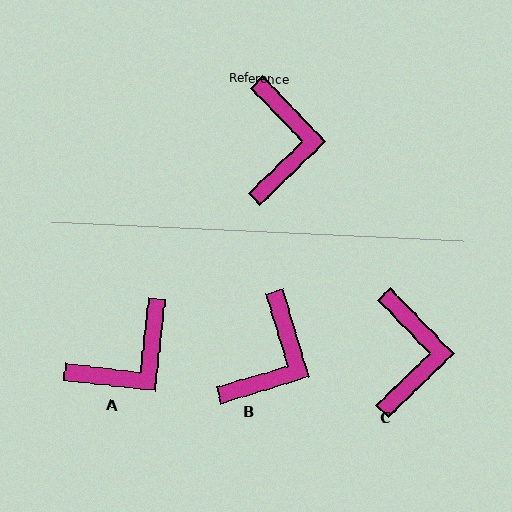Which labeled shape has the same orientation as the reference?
C.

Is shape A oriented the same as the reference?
No, it is off by about 51 degrees.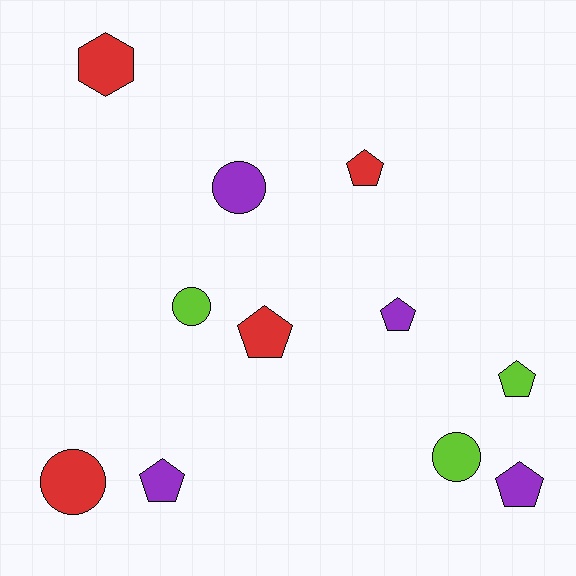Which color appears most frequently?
Purple, with 4 objects.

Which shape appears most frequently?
Pentagon, with 6 objects.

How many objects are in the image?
There are 11 objects.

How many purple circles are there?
There is 1 purple circle.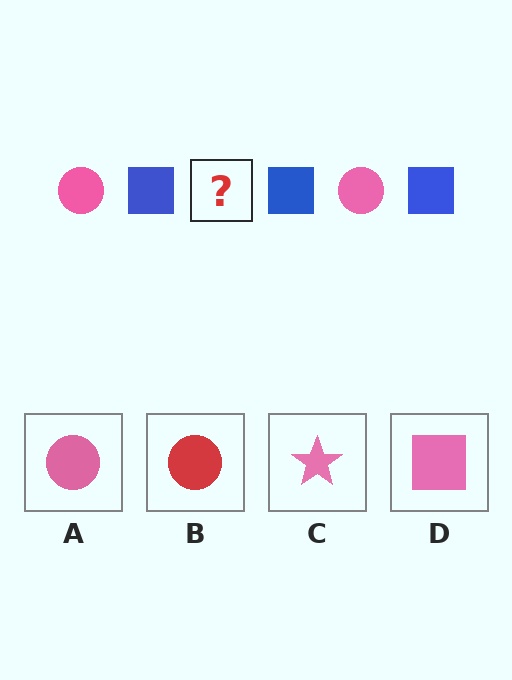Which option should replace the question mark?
Option A.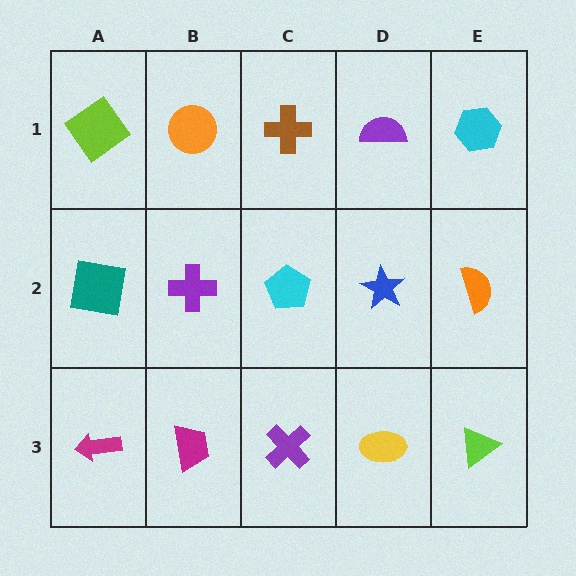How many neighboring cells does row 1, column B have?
3.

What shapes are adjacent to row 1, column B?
A purple cross (row 2, column B), a lime diamond (row 1, column A), a brown cross (row 1, column C).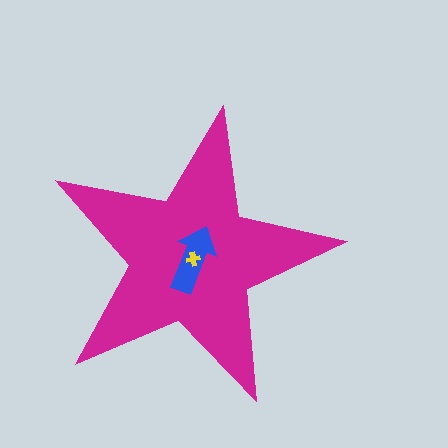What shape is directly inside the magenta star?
The blue arrow.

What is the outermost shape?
The magenta star.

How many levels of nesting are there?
3.